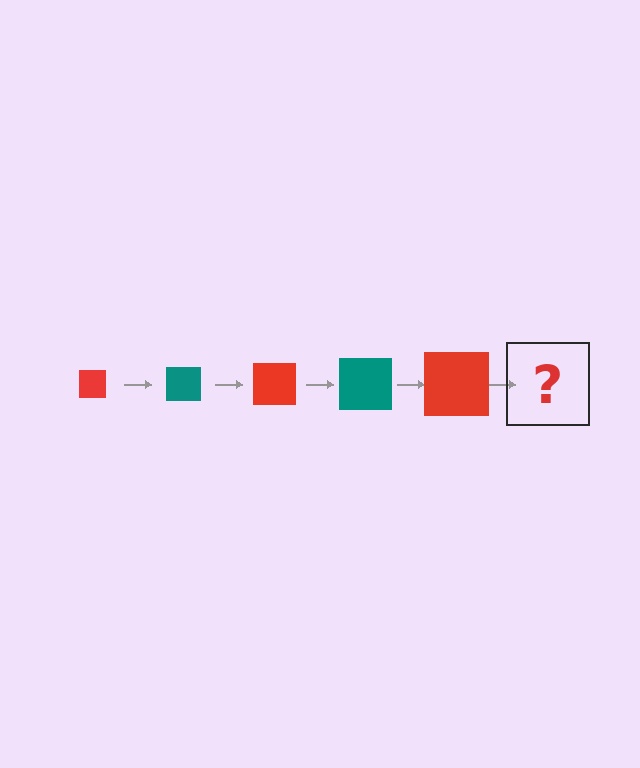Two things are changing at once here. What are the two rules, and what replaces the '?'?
The two rules are that the square grows larger each step and the color cycles through red and teal. The '?' should be a teal square, larger than the previous one.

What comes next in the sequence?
The next element should be a teal square, larger than the previous one.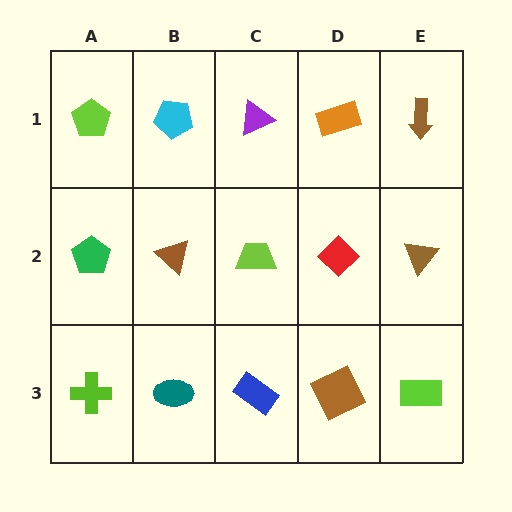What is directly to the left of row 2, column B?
A green pentagon.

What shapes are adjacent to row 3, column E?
A brown triangle (row 2, column E), a brown square (row 3, column D).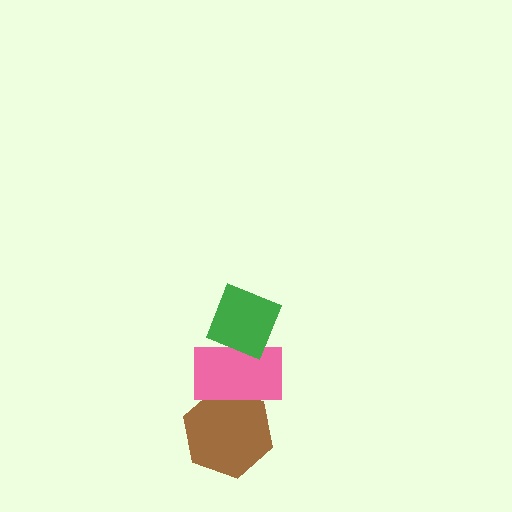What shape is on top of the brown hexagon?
The pink rectangle is on top of the brown hexagon.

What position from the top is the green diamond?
The green diamond is 1st from the top.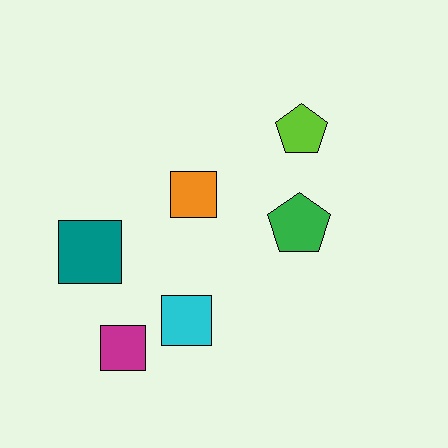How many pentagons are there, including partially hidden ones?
There are 2 pentagons.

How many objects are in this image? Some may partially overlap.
There are 6 objects.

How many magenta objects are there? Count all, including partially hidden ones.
There is 1 magenta object.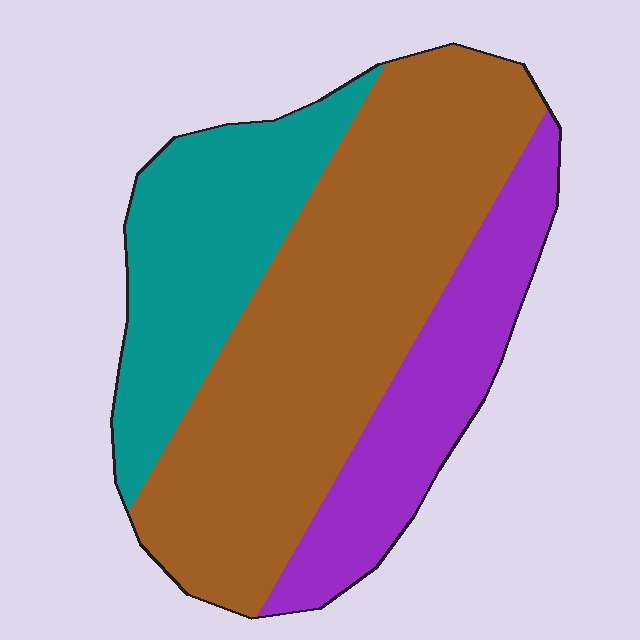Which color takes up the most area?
Brown, at roughly 55%.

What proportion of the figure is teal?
Teal takes up about one quarter (1/4) of the figure.